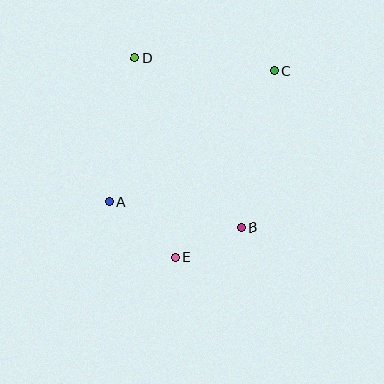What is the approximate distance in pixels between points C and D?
The distance between C and D is approximately 140 pixels.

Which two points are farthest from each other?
Points C and E are farthest from each other.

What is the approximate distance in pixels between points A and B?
The distance between A and B is approximately 135 pixels.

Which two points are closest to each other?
Points B and E are closest to each other.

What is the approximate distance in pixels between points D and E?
The distance between D and E is approximately 203 pixels.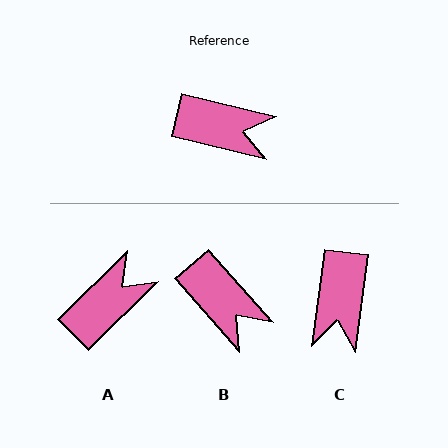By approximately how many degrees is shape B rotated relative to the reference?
Approximately 36 degrees clockwise.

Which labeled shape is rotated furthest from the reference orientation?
C, about 84 degrees away.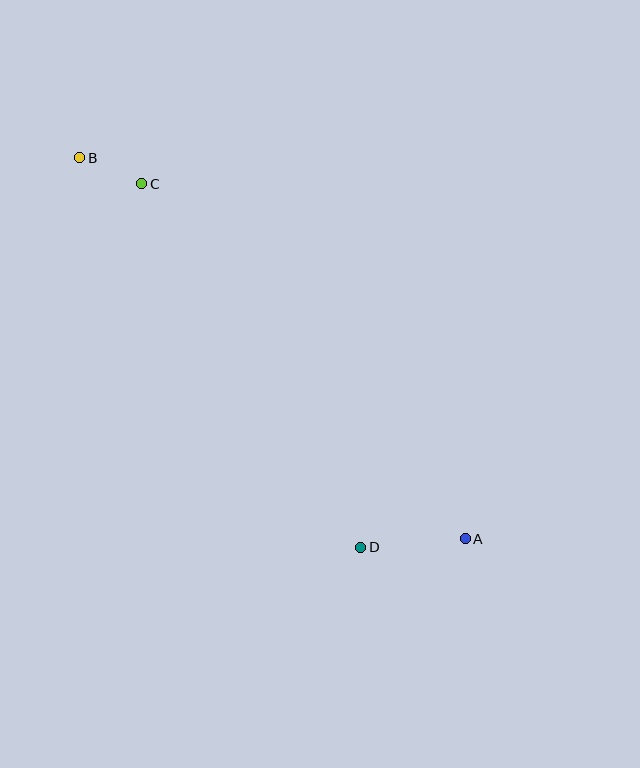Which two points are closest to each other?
Points B and C are closest to each other.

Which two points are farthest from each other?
Points A and B are farthest from each other.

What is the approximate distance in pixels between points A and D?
The distance between A and D is approximately 104 pixels.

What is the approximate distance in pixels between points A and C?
The distance between A and C is approximately 480 pixels.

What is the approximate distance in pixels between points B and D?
The distance between B and D is approximately 480 pixels.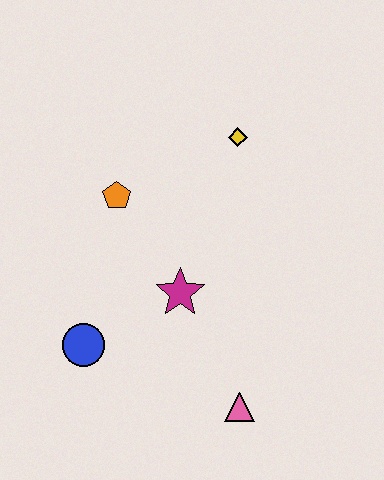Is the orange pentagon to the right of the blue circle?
Yes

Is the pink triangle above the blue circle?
No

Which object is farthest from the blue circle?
The yellow diamond is farthest from the blue circle.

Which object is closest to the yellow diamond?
The orange pentagon is closest to the yellow diamond.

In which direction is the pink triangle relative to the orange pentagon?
The pink triangle is below the orange pentagon.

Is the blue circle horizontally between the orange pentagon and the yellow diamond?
No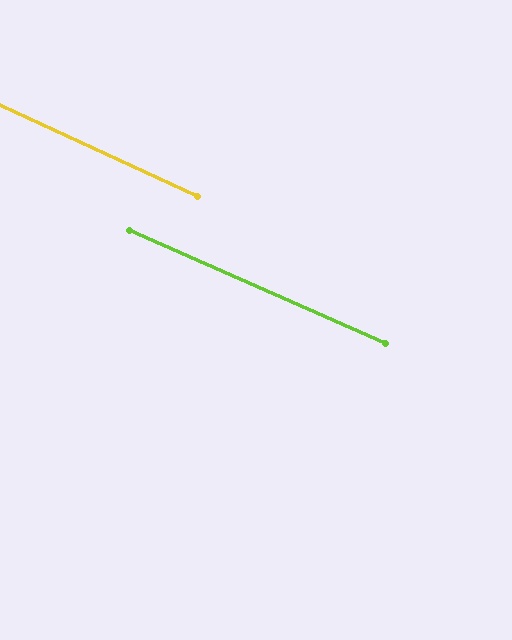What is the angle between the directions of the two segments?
Approximately 1 degree.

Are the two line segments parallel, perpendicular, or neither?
Parallel — their directions differ by only 0.9°.